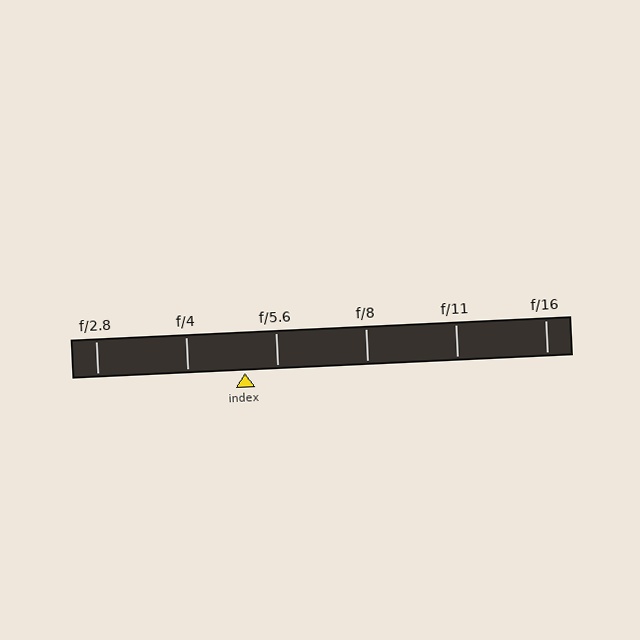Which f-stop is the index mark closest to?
The index mark is closest to f/5.6.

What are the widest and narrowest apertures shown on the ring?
The widest aperture shown is f/2.8 and the narrowest is f/16.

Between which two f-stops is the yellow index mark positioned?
The index mark is between f/4 and f/5.6.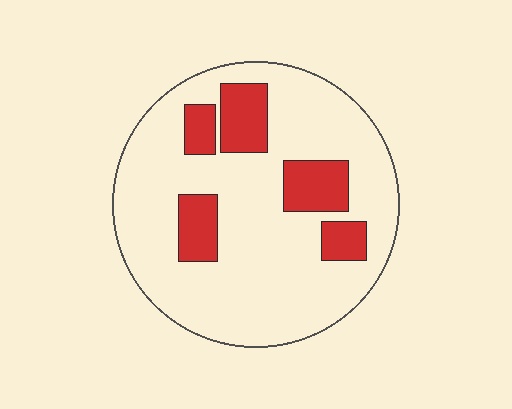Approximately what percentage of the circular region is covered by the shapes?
Approximately 20%.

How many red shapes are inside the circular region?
5.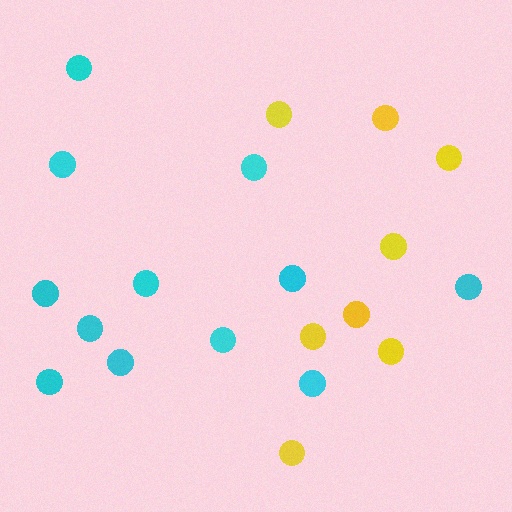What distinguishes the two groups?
There are 2 groups: one group of cyan circles (12) and one group of yellow circles (8).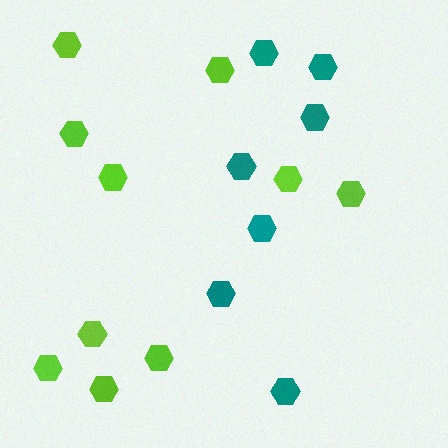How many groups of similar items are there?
There are 2 groups: one group of teal hexagons (7) and one group of lime hexagons (10).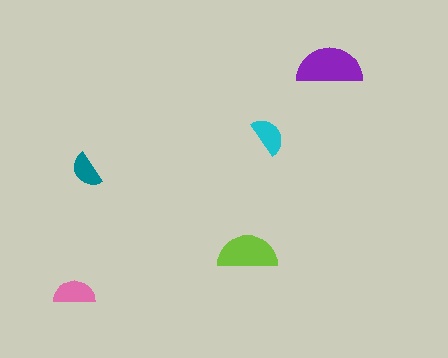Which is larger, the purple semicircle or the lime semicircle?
The purple one.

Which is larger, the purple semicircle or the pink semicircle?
The purple one.